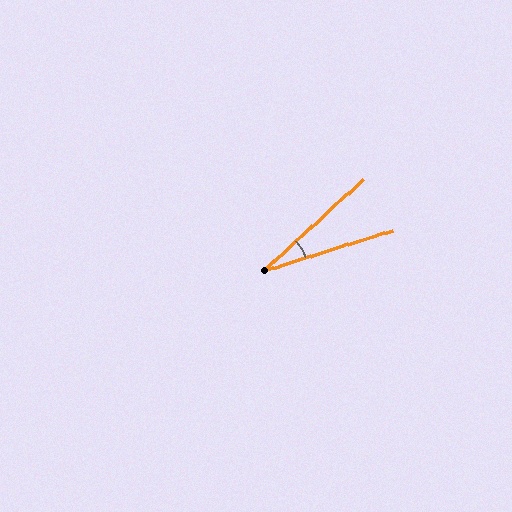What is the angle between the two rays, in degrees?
Approximately 25 degrees.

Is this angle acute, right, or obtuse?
It is acute.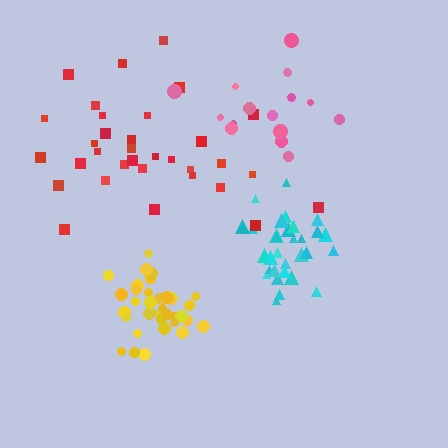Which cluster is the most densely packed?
Yellow.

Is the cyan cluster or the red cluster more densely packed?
Cyan.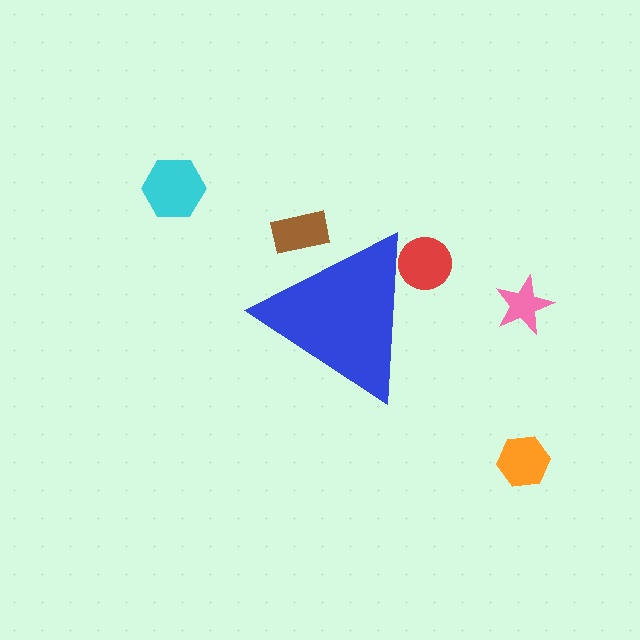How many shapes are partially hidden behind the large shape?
2 shapes are partially hidden.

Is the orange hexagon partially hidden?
No, the orange hexagon is fully visible.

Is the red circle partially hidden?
Yes, the red circle is partially hidden behind the blue triangle.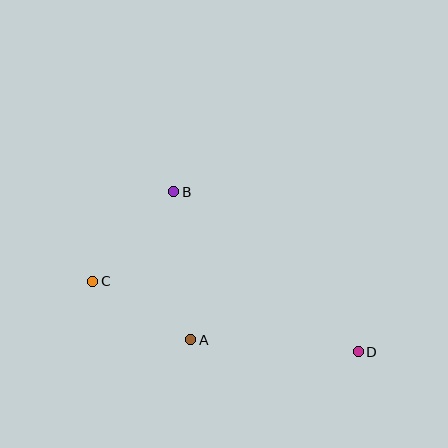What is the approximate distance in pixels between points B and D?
The distance between B and D is approximately 244 pixels.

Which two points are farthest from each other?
Points C and D are farthest from each other.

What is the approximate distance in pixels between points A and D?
The distance between A and D is approximately 168 pixels.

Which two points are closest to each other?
Points A and C are closest to each other.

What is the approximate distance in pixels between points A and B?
The distance between A and B is approximately 149 pixels.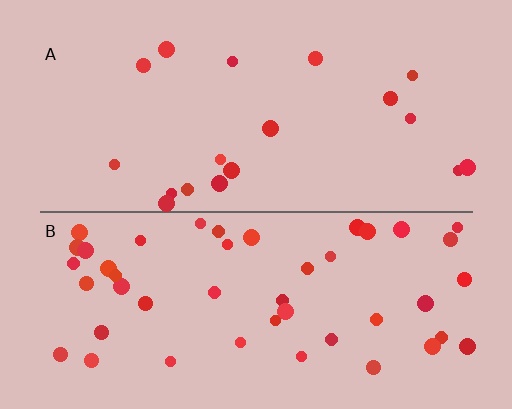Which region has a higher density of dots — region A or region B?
B (the bottom).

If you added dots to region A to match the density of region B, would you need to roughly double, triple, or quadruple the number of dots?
Approximately triple.